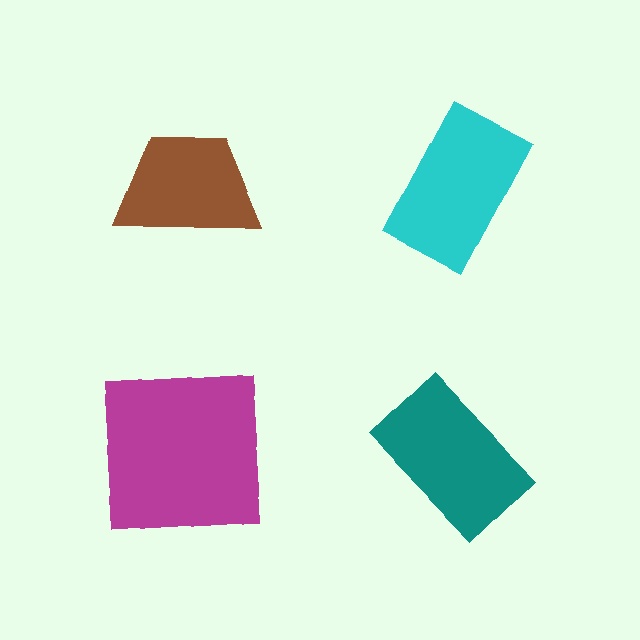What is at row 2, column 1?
A magenta square.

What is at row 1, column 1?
A brown trapezoid.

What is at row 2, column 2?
A teal rectangle.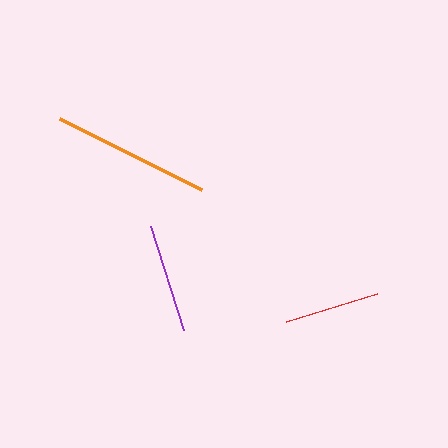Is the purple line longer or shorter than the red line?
The purple line is longer than the red line.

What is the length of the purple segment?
The purple segment is approximately 110 pixels long.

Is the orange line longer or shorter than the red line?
The orange line is longer than the red line.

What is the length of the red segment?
The red segment is approximately 95 pixels long.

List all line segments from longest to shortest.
From longest to shortest: orange, purple, red.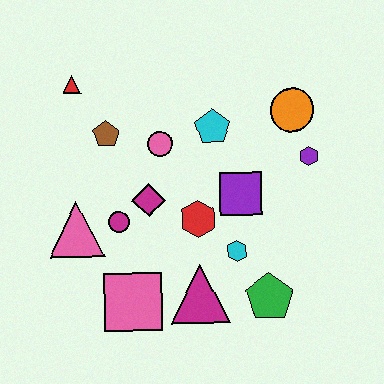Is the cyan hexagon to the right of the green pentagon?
No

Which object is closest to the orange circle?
The purple hexagon is closest to the orange circle.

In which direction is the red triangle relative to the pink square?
The red triangle is above the pink square.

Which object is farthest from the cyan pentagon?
The pink square is farthest from the cyan pentagon.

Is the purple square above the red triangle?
No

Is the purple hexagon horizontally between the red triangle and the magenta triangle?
No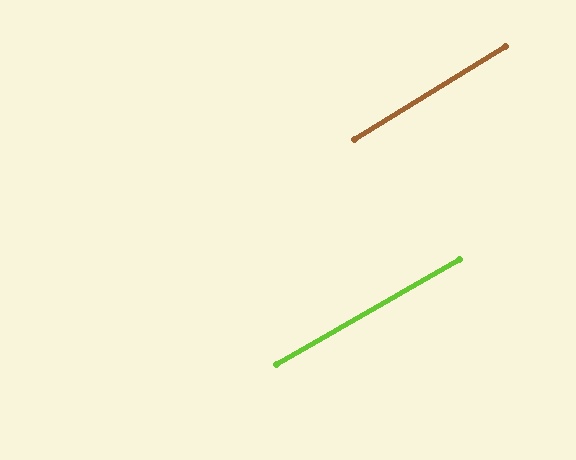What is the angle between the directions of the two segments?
Approximately 2 degrees.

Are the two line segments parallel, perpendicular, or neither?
Parallel — their directions differ by only 1.9°.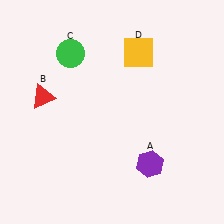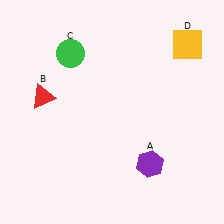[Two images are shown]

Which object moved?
The yellow square (D) moved right.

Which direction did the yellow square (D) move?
The yellow square (D) moved right.